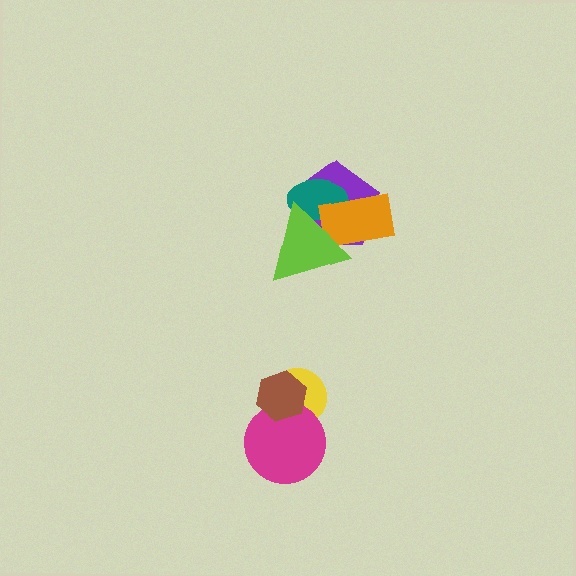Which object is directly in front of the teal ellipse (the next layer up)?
The orange rectangle is directly in front of the teal ellipse.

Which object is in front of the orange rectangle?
The lime triangle is in front of the orange rectangle.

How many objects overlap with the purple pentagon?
3 objects overlap with the purple pentagon.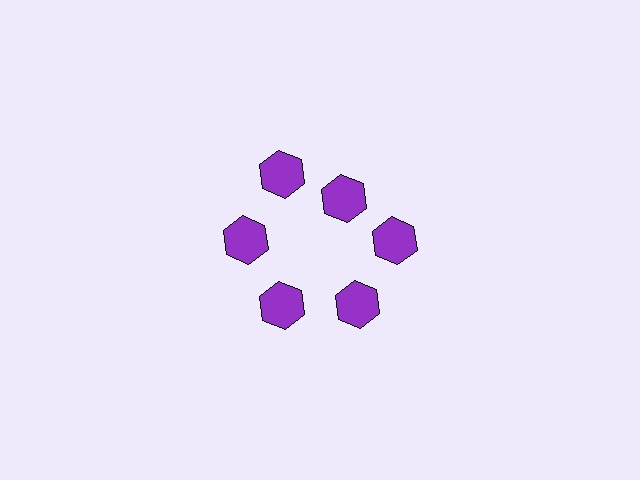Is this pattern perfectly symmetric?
No. The 6 purple hexagons are arranged in a ring, but one element near the 1 o'clock position is pulled inward toward the center, breaking the 6-fold rotational symmetry.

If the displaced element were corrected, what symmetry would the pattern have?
It would have 6-fold rotational symmetry — the pattern would map onto itself every 60 degrees.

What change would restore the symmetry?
The symmetry would be restored by moving it outward, back onto the ring so that all 6 hexagons sit at equal angles and equal distance from the center.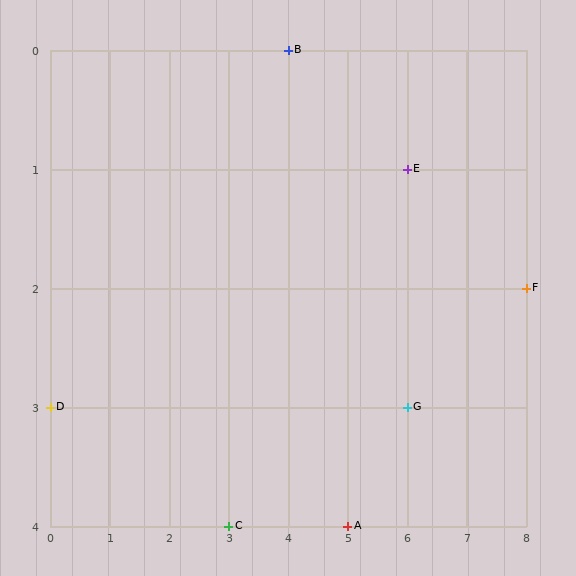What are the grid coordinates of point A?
Point A is at grid coordinates (5, 4).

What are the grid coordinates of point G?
Point G is at grid coordinates (6, 3).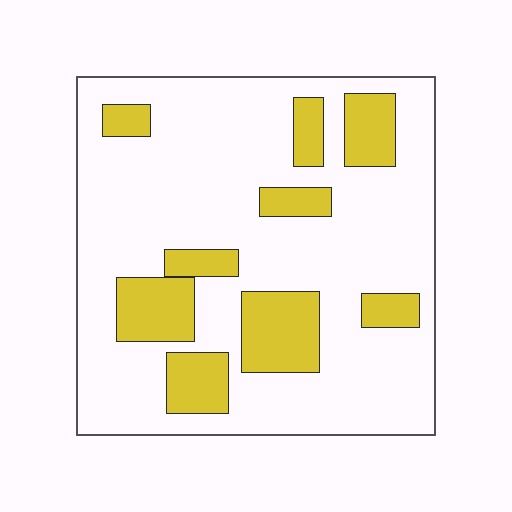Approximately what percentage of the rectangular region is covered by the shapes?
Approximately 25%.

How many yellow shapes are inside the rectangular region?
9.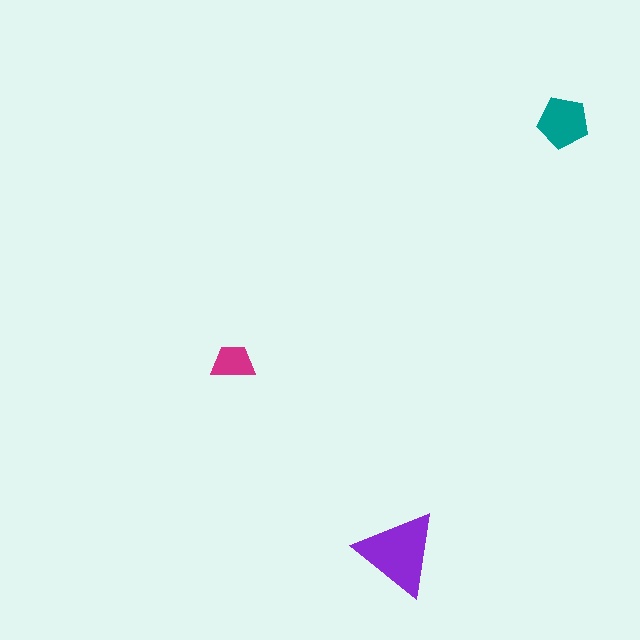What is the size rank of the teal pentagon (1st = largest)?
2nd.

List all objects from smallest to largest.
The magenta trapezoid, the teal pentagon, the purple triangle.